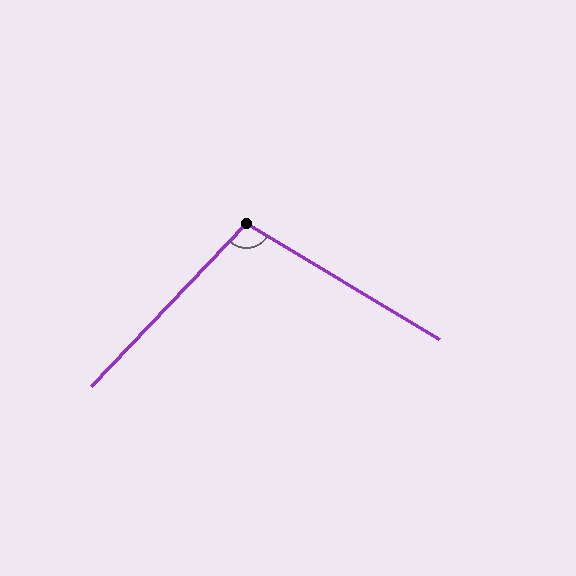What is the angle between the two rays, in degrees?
Approximately 102 degrees.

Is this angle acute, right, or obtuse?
It is obtuse.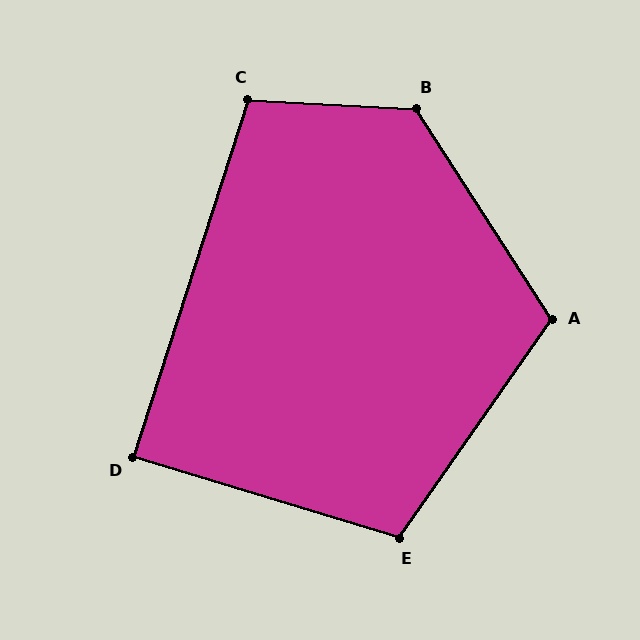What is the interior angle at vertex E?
Approximately 108 degrees (obtuse).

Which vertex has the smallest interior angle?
D, at approximately 89 degrees.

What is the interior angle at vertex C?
Approximately 105 degrees (obtuse).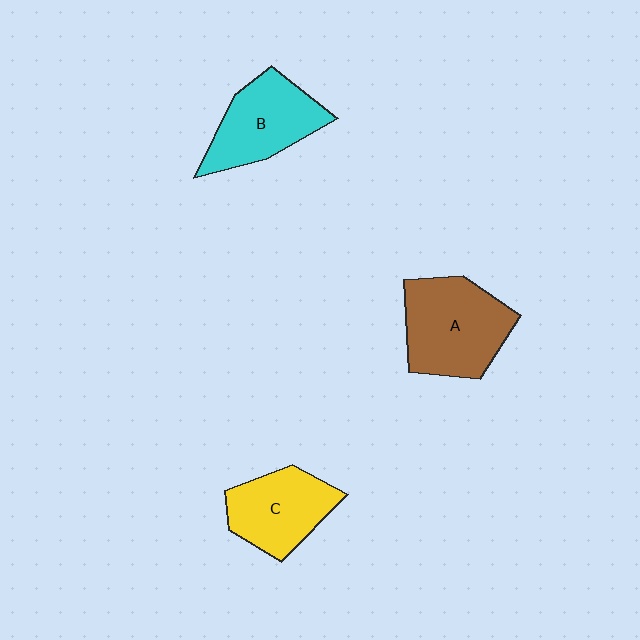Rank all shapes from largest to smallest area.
From largest to smallest: A (brown), B (cyan), C (yellow).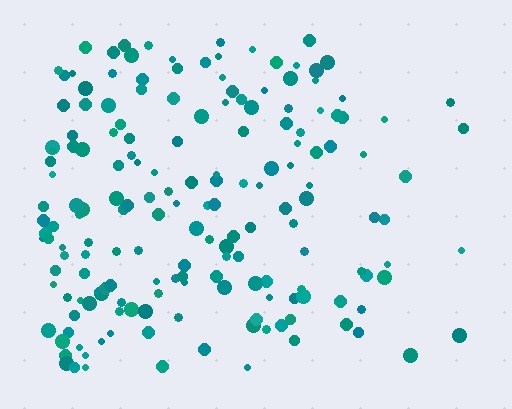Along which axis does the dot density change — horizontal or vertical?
Horizontal.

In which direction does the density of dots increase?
From right to left, with the left side densest.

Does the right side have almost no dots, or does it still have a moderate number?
Still a moderate number, just noticeably fewer than the left.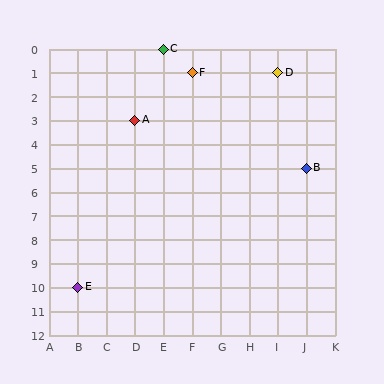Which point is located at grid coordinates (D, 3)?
Point A is at (D, 3).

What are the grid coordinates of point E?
Point E is at grid coordinates (B, 10).